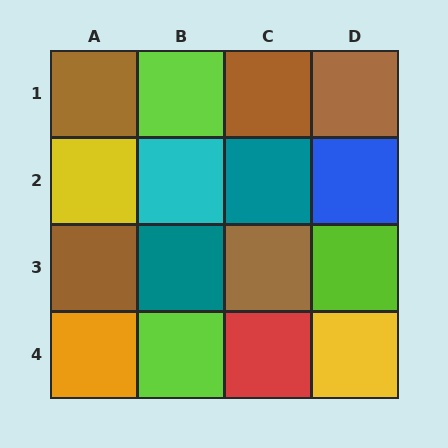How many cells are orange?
1 cell is orange.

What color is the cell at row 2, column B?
Cyan.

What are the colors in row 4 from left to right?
Orange, lime, red, yellow.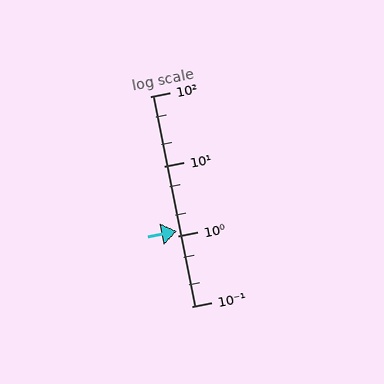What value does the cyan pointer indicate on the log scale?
The pointer indicates approximately 1.2.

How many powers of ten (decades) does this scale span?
The scale spans 3 decades, from 0.1 to 100.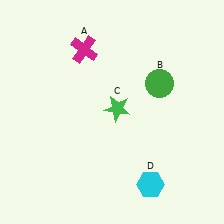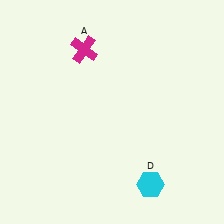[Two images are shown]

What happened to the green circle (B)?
The green circle (B) was removed in Image 2. It was in the top-right area of Image 1.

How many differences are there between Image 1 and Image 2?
There are 2 differences between the two images.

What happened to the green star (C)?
The green star (C) was removed in Image 2. It was in the top-right area of Image 1.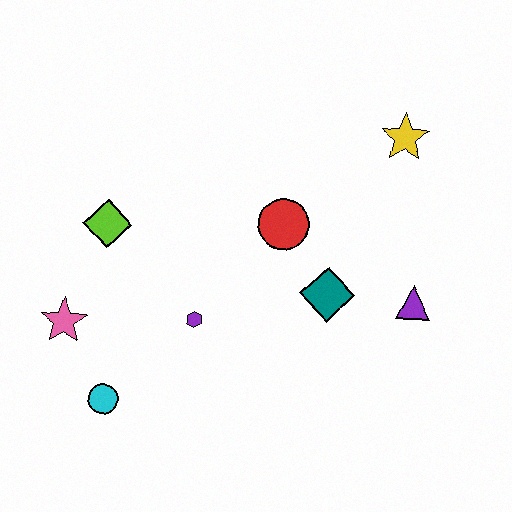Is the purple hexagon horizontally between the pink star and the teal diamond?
Yes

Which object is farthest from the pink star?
The yellow star is farthest from the pink star.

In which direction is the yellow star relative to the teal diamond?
The yellow star is above the teal diamond.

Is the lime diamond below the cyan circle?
No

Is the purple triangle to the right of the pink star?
Yes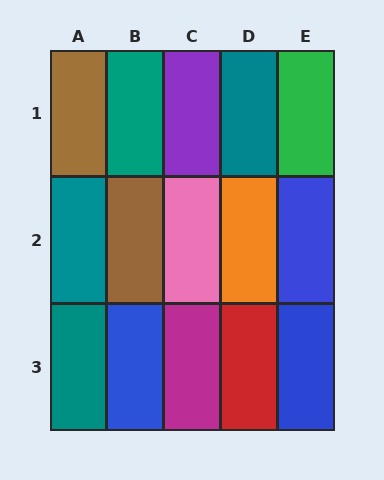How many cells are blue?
3 cells are blue.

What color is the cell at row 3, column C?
Magenta.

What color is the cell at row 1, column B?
Teal.